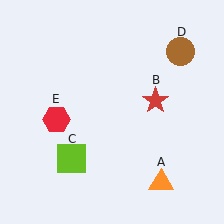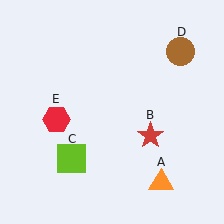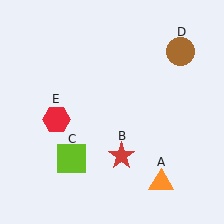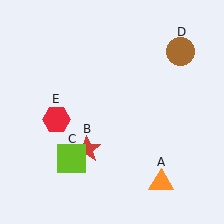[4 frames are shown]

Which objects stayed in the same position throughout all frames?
Orange triangle (object A) and lime square (object C) and brown circle (object D) and red hexagon (object E) remained stationary.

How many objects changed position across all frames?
1 object changed position: red star (object B).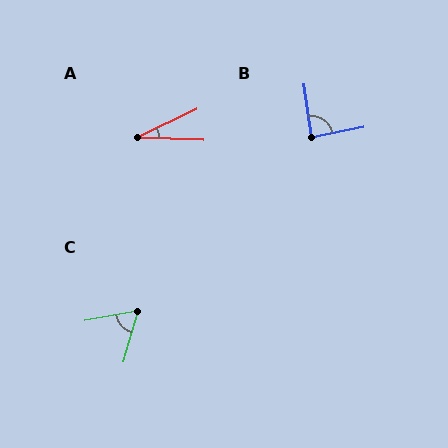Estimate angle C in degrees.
Approximately 63 degrees.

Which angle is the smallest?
A, at approximately 27 degrees.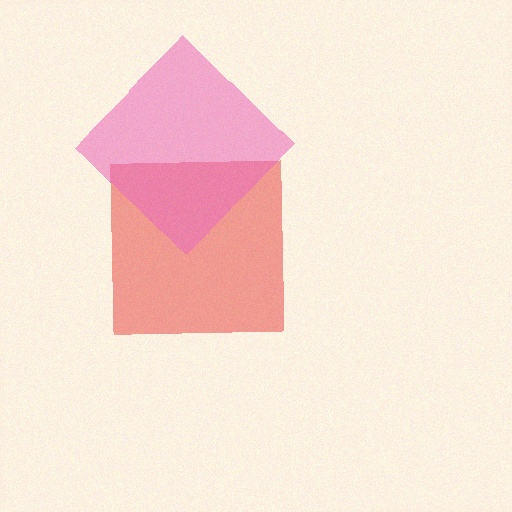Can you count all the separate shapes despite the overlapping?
Yes, there are 2 separate shapes.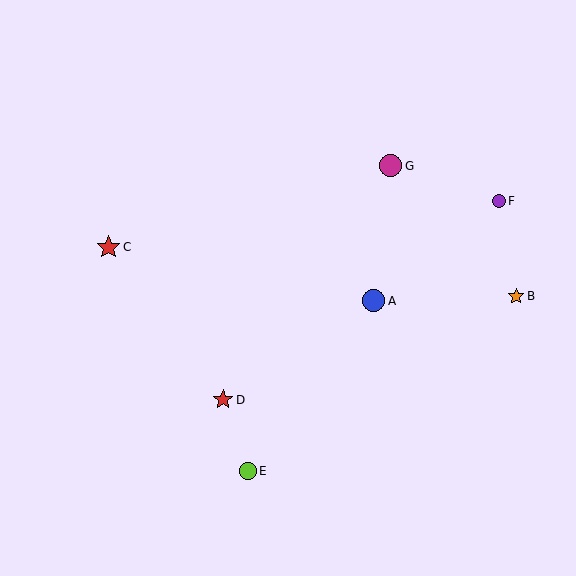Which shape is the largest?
The red star (labeled C) is the largest.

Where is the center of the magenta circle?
The center of the magenta circle is at (391, 166).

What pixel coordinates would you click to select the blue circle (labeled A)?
Click at (374, 301) to select the blue circle A.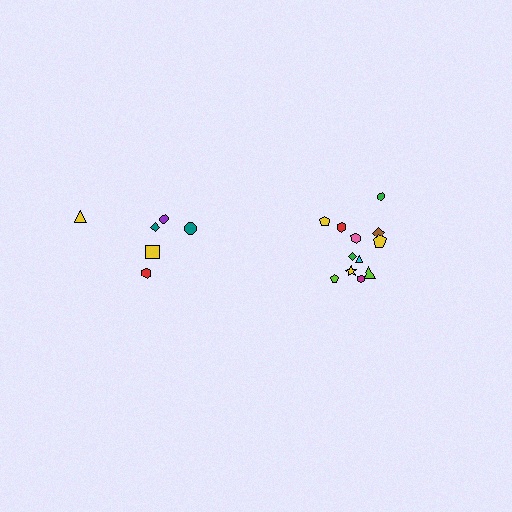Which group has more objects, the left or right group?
The right group.